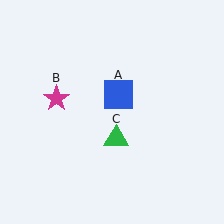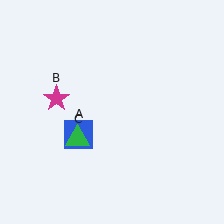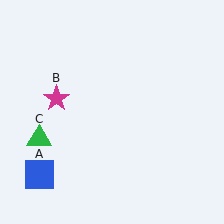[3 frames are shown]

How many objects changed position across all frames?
2 objects changed position: blue square (object A), green triangle (object C).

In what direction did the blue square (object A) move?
The blue square (object A) moved down and to the left.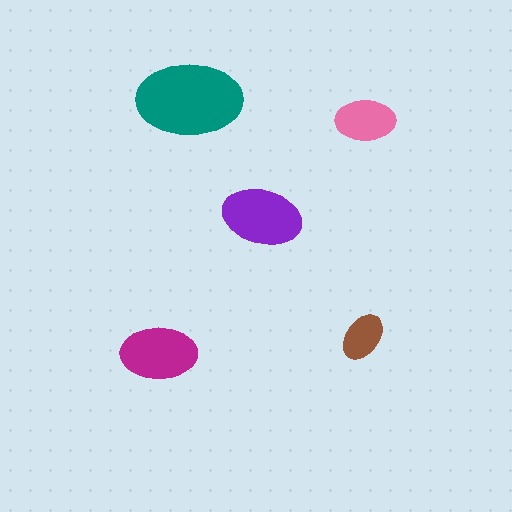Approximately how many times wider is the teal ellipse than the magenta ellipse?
About 1.5 times wider.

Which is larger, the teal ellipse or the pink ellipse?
The teal one.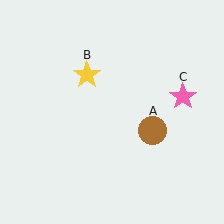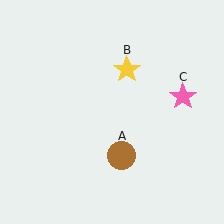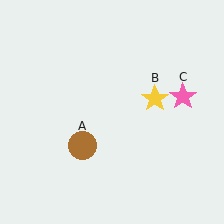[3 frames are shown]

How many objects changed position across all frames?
2 objects changed position: brown circle (object A), yellow star (object B).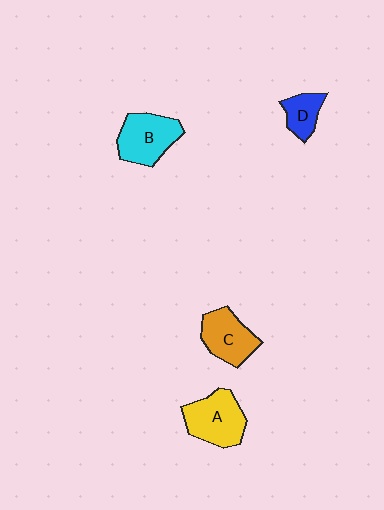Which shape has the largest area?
Shape A (yellow).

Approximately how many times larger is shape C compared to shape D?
Approximately 1.6 times.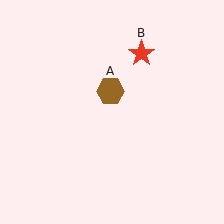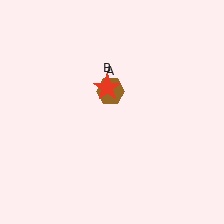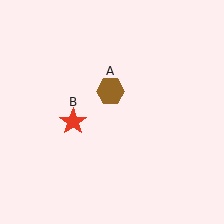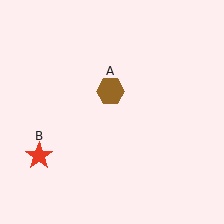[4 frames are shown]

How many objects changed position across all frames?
1 object changed position: red star (object B).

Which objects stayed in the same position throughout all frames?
Brown hexagon (object A) remained stationary.